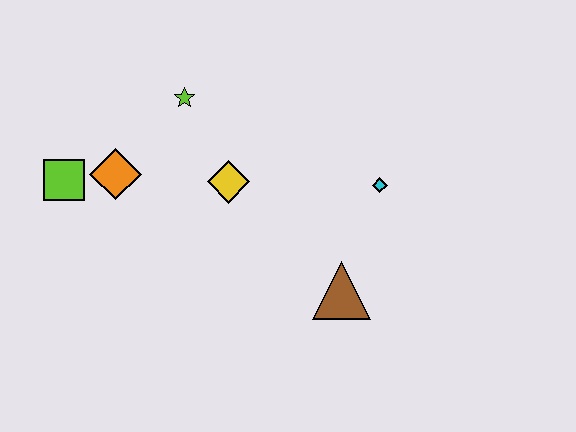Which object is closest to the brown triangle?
The cyan diamond is closest to the brown triangle.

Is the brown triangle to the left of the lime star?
No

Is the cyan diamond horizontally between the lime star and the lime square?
No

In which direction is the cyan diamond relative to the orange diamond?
The cyan diamond is to the right of the orange diamond.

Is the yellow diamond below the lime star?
Yes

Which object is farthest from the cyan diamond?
The lime square is farthest from the cyan diamond.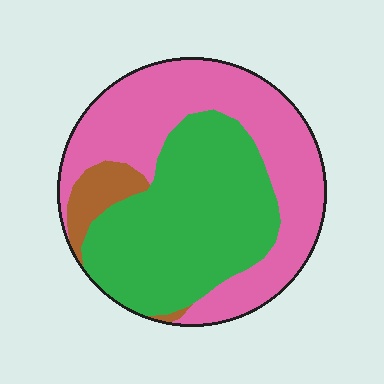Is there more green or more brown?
Green.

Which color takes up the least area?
Brown, at roughly 5%.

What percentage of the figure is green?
Green covers around 45% of the figure.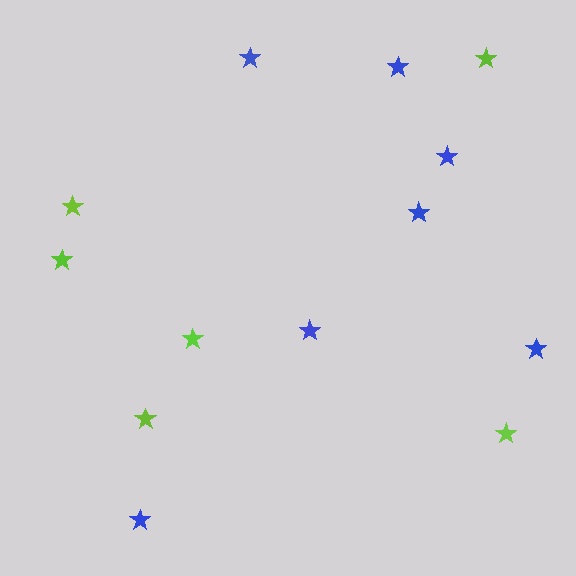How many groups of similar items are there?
There are 2 groups: one group of lime stars (6) and one group of blue stars (7).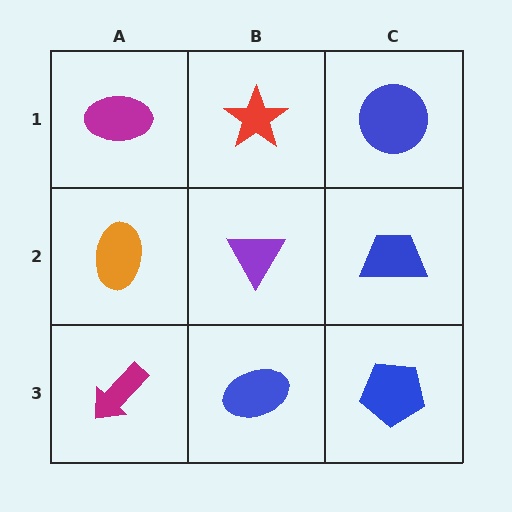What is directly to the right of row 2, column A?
A purple triangle.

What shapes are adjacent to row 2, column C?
A blue circle (row 1, column C), a blue pentagon (row 3, column C), a purple triangle (row 2, column B).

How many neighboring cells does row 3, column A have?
2.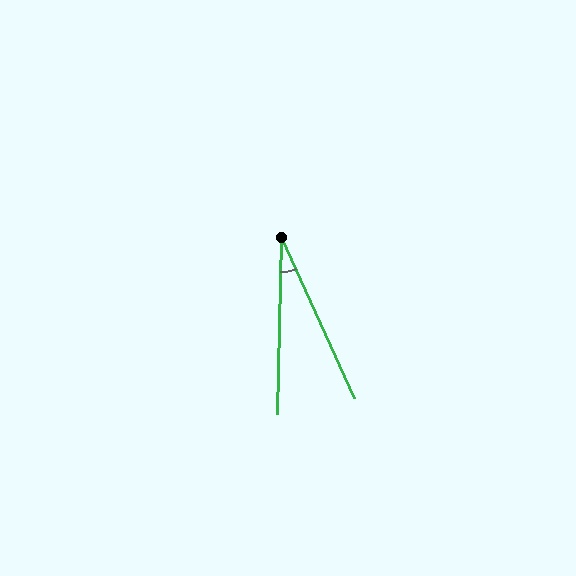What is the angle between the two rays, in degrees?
Approximately 25 degrees.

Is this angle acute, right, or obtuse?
It is acute.